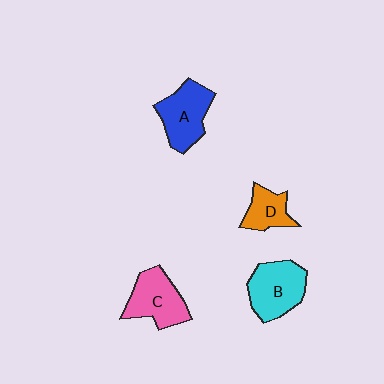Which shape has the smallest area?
Shape D (orange).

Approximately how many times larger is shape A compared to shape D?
Approximately 1.6 times.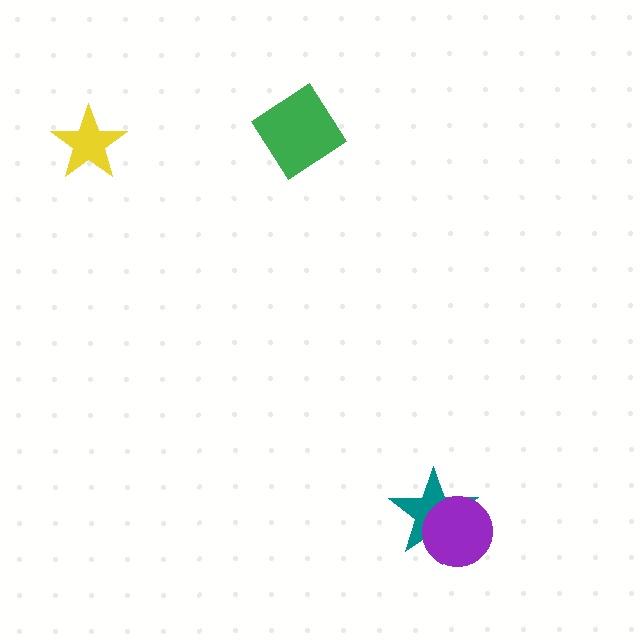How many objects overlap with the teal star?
1 object overlaps with the teal star.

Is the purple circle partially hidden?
No, no other shape covers it.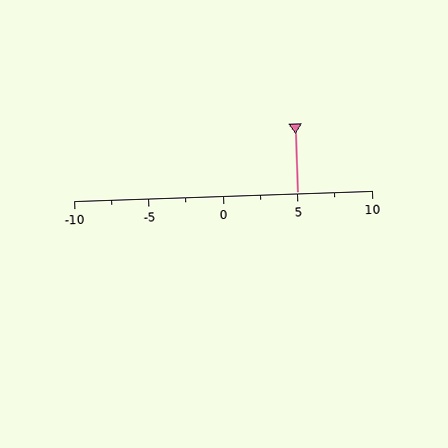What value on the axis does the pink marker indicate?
The marker indicates approximately 5.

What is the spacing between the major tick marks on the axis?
The major ticks are spaced 5 apart.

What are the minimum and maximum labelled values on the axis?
The axis runs from -10 to 10.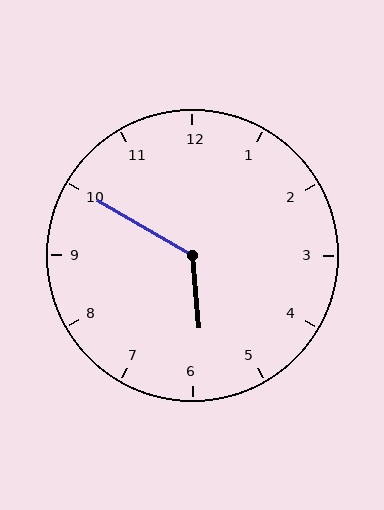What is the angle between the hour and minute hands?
Approximately 125 degrees.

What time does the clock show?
5:50.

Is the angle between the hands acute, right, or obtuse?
It is obtuse.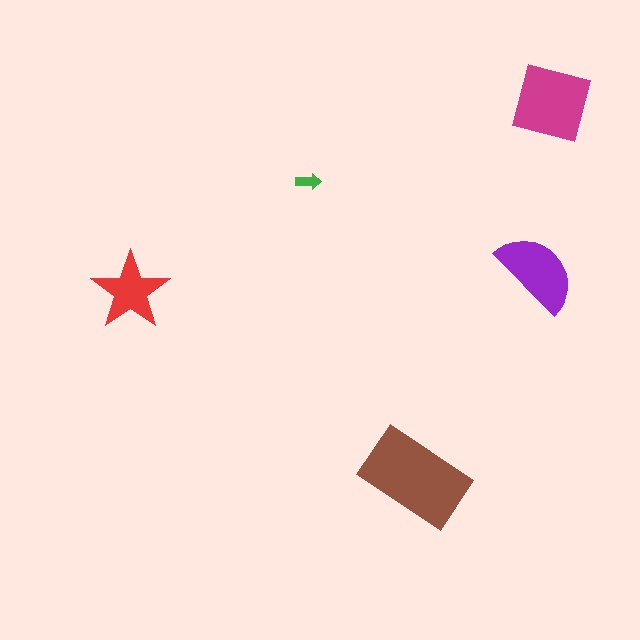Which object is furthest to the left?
The red star is leftmost.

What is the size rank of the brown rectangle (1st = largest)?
1st.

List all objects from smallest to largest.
The green arrow, the red star, the purple semicircle, the magenta square, the brown rectangle.